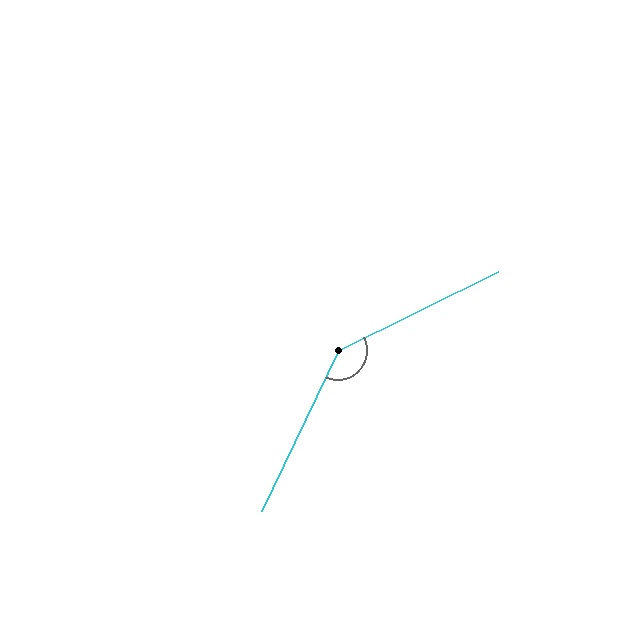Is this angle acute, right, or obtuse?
It is obtuse.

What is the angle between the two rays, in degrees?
Approximately 142 degrees.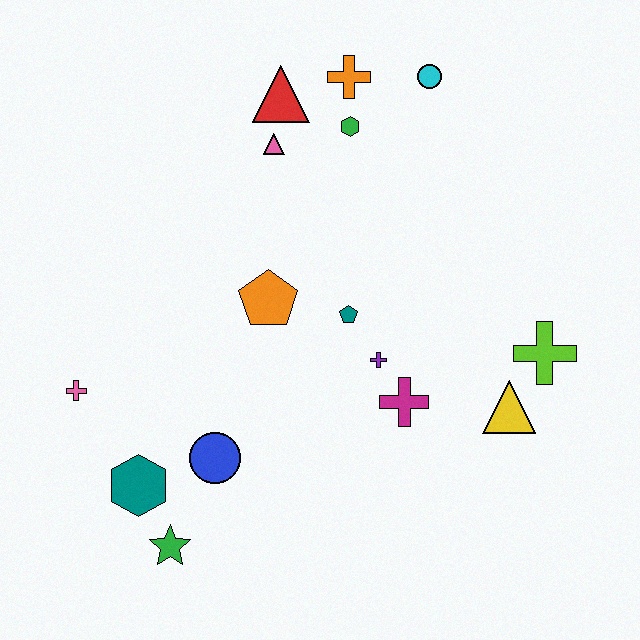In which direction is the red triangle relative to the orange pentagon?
The red triangle is above the orange pentagon.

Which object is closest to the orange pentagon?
The teal pentagon is closest to the orange pentagon.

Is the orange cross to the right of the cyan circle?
No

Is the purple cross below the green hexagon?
Yes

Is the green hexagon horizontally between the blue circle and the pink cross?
No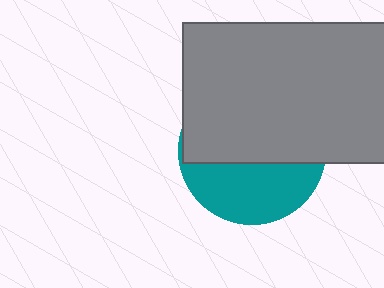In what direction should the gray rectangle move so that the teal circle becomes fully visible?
The gray rectangle should move up. That is the shortest direction to clear the overlap and leave the teal circle fully visible.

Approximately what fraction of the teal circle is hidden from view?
Roughly 60% of the teal circle is hidden behind the gray rectangle.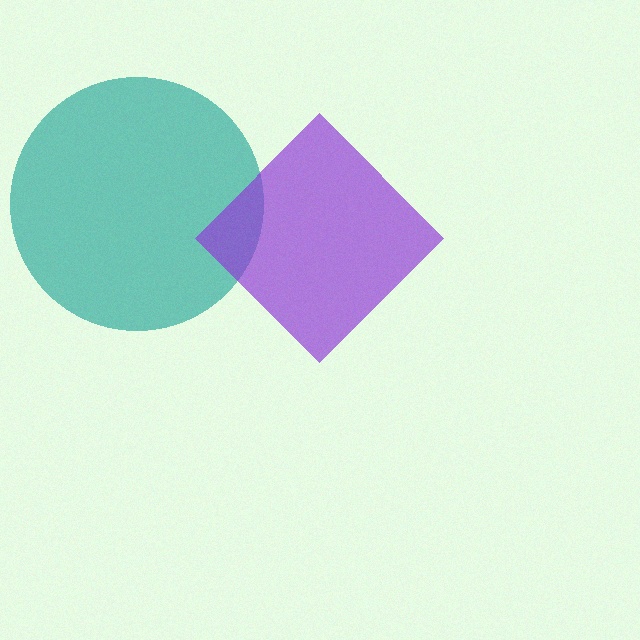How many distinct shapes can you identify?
There are 2 distinct shapes: a teal circle, a purple diamond.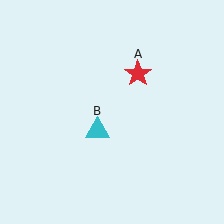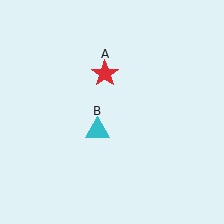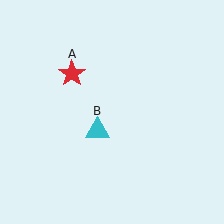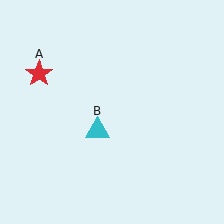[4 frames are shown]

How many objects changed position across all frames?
1 object changed position: red star (object A).